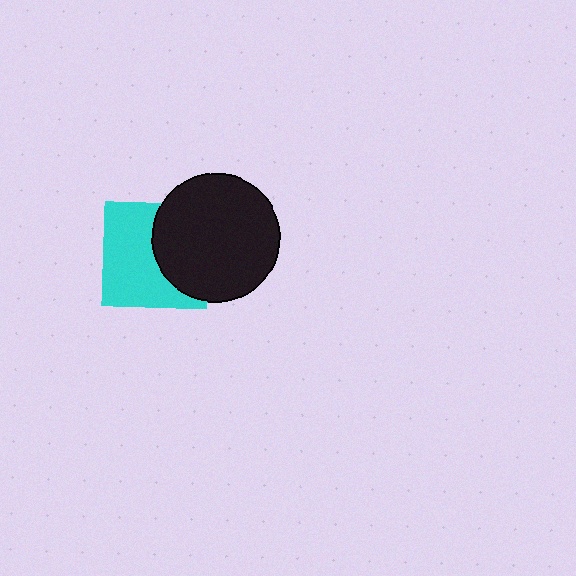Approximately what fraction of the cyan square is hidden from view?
Roughly 42% of the cyan square is hidden behind the black circle.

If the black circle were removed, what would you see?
You would see the complete cyan square.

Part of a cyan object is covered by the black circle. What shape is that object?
It is a square.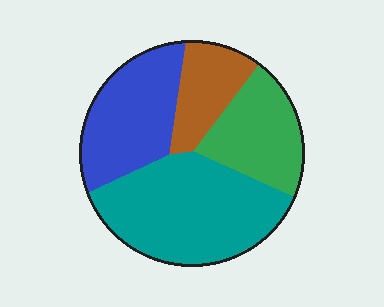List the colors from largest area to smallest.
From largest to smallest: teal, blue, green, brown.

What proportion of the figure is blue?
Blue covers about 25% of the figure.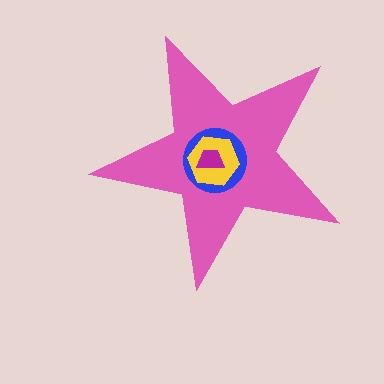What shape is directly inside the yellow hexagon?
The magenta trapezoid.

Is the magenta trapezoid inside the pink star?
Yes.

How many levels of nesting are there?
4.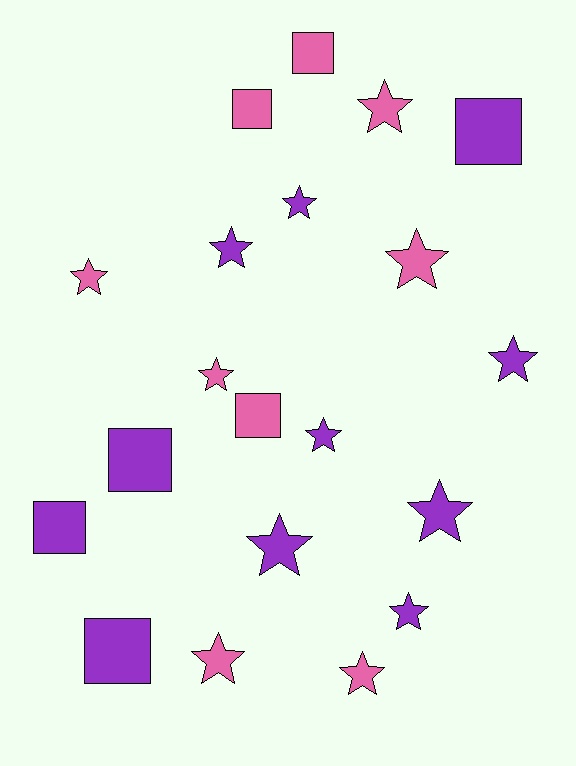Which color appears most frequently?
Purple, with 11 objects.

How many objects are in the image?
There are 20 objects.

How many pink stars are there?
There are 6 pink stars.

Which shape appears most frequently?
Star, with 13 objects.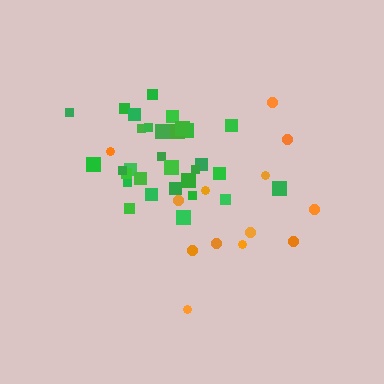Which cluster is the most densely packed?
Green.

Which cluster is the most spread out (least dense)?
Orange.